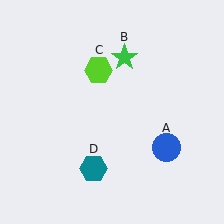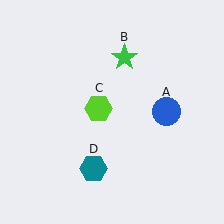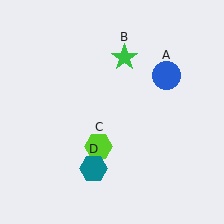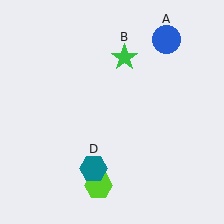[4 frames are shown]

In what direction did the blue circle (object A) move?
The blue circle (object A) moved up.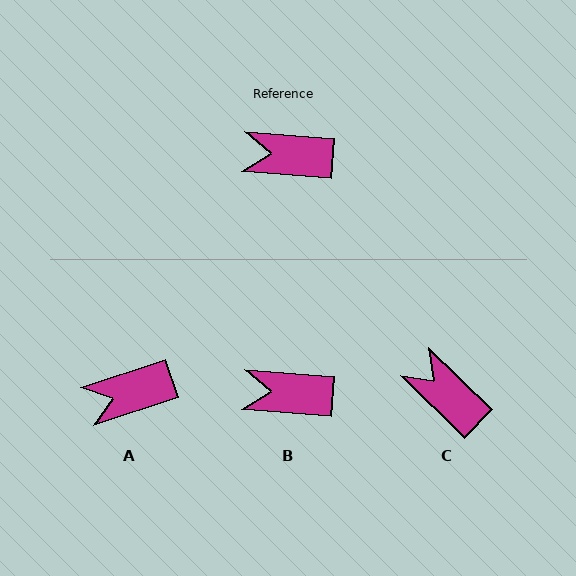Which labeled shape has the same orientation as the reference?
B.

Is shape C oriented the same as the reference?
No, it is off by about 40 degrees.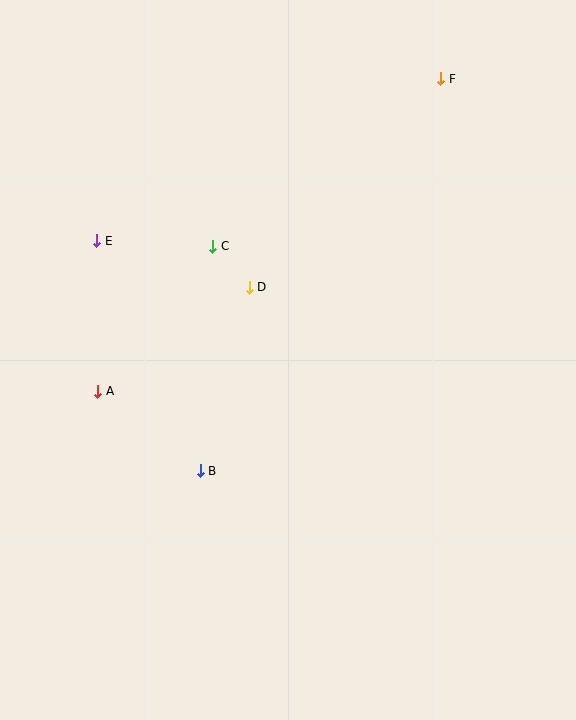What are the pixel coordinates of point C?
Point C is at (213, 246).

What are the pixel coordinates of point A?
Point A is at (98, 391).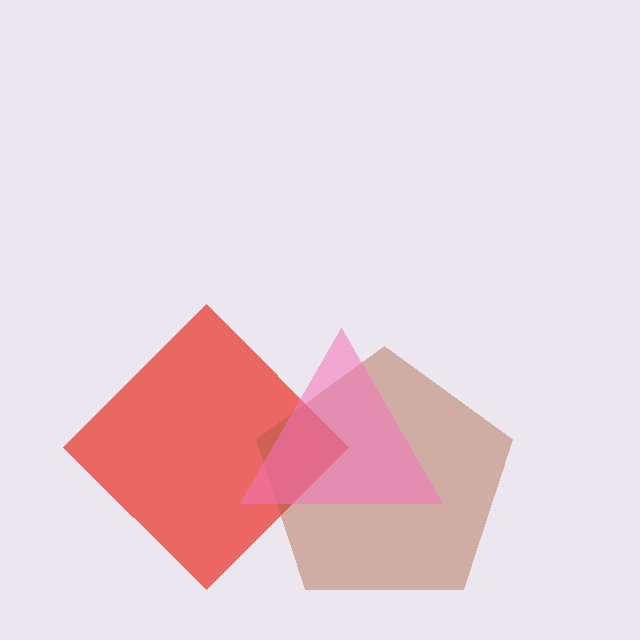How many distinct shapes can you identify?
There are 3 distinct shapes: a red diamond, a brown pentagon, a pink triangle.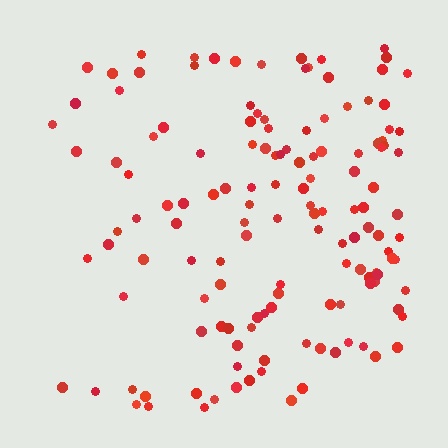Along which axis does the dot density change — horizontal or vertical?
Horizontal.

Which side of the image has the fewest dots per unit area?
The left.